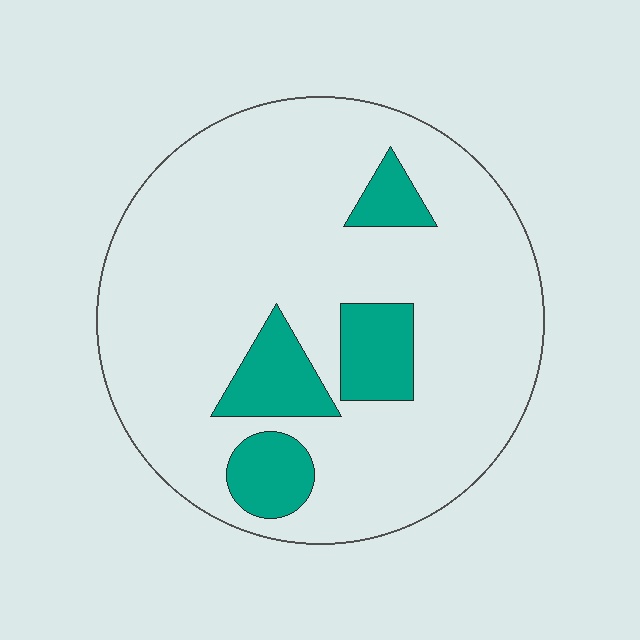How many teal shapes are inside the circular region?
4.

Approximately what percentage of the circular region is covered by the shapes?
Approximately 15%.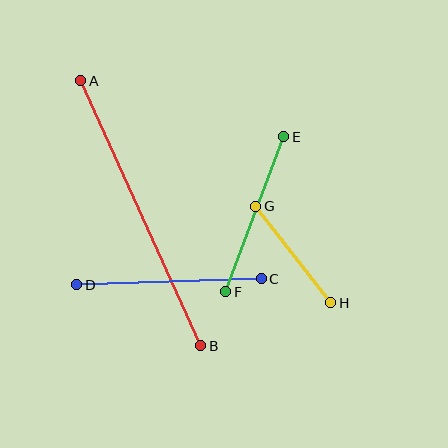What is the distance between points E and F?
The distance is approximately 165 pixels.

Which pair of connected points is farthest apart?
Points A and B are farthest apart.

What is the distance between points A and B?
The distance is approximately 291 pixels.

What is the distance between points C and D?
The distance is approximately 185 pixels.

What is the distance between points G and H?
The distance is approximately 122 pixels.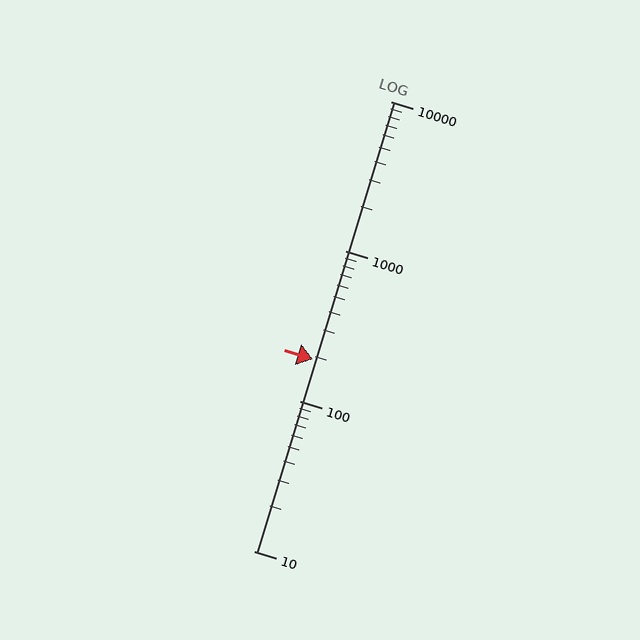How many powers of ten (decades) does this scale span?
The scale spans 3 decades, from 10 to 10000.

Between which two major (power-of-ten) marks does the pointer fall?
The pointer is between 100 and 1000.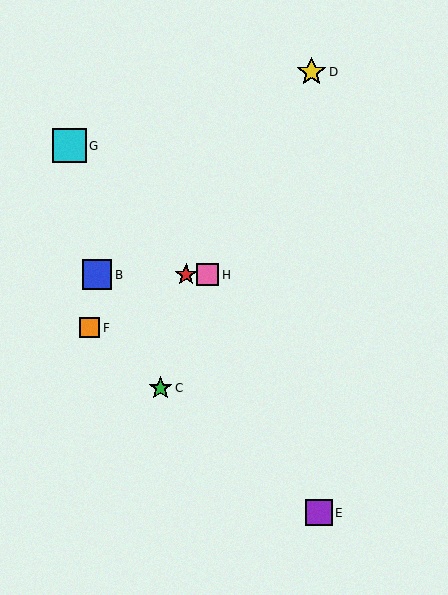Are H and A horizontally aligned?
Yes, both are at y≈275.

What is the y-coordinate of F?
Object F is at y≈328.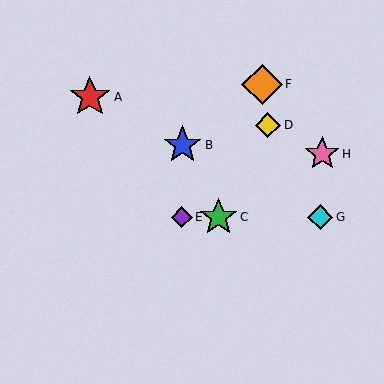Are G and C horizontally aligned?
Yes, both are at y≈217.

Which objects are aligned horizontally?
Objects C, E, G are aligned horizontally.